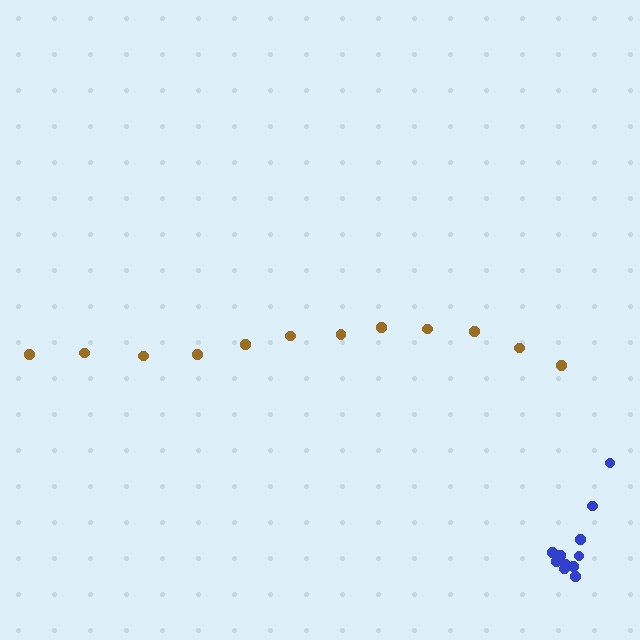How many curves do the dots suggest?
There are 2 distinct paths.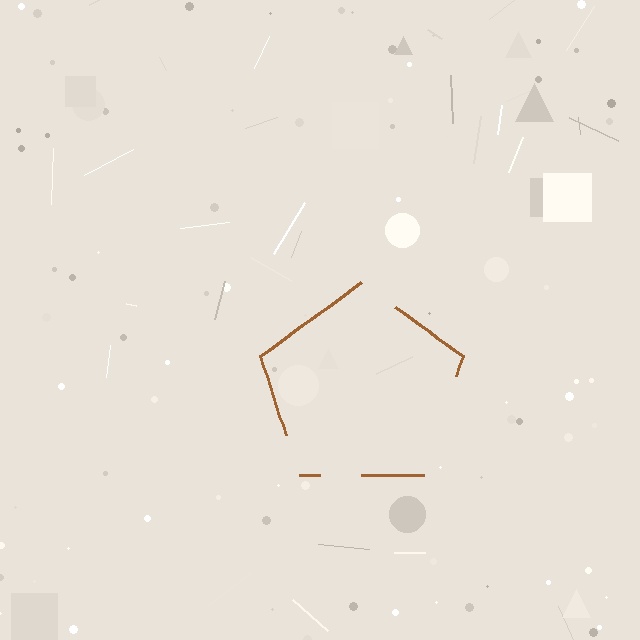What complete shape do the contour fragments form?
The contour fragments form a pentagon.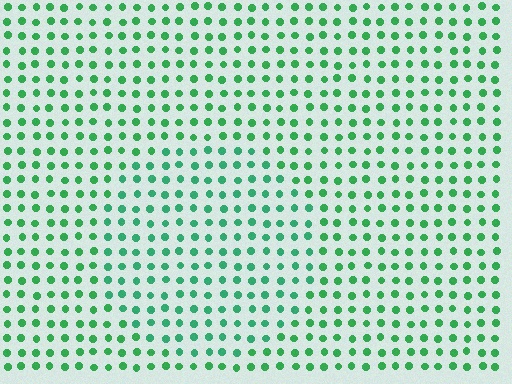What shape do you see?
I see a circle.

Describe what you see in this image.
The image is filled with small green elements in a uniform arrangement. A circle-shaped region is visible where the elements are tinted to a slightly different hue, forming a subtle color boundary.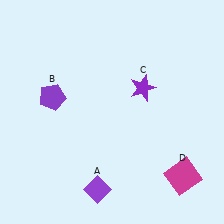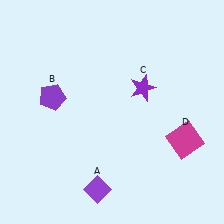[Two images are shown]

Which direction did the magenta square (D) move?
The magenta square (D) moved up.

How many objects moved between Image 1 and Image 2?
1 object moved between the two images.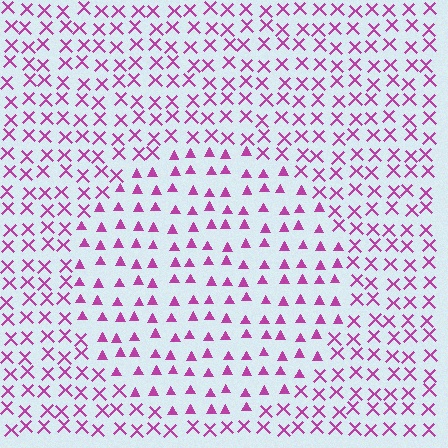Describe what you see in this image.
The image is filled with small magenta elements arranged in a uniform grid. A circle-shaped region contains triangles, while the surrounding area contains X marks. The boundary is defined purely by the change in element shape.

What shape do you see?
I see a circle.